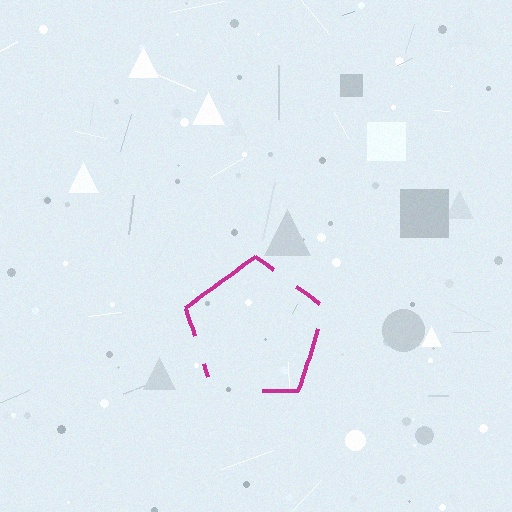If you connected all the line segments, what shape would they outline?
They would outline a pentagon.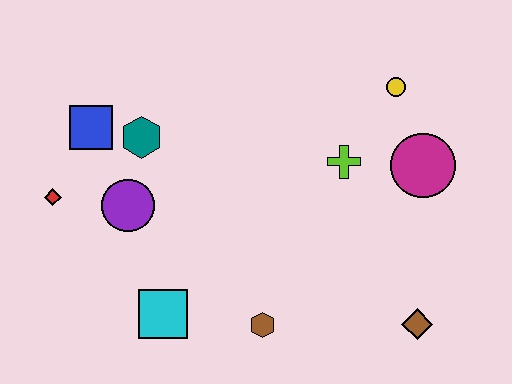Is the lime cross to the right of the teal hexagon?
Yes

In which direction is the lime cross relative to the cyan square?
The lime cross is to the right of the cyan square.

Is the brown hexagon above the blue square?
No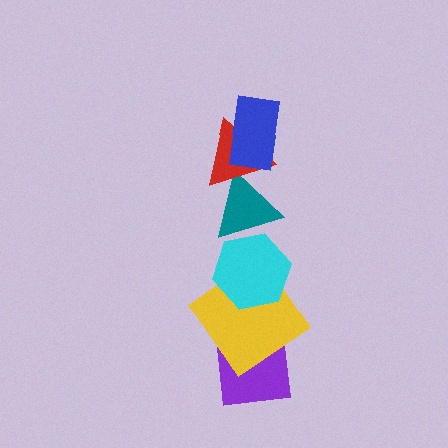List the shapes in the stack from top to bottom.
From top to bottom: the blue rectangle, the red triangle, the teal triangle, the cyan hexagon, the yellow diamond, the purple square.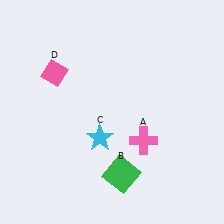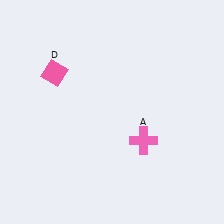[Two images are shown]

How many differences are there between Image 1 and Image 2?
There are 2 differences between the two images.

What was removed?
The cyan star (C), the green square (B) were removed in Image 2.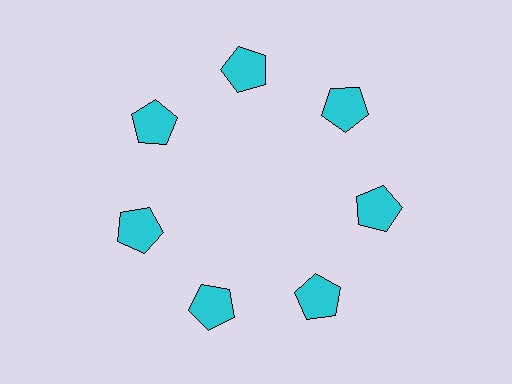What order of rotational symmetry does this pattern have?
This pattern has 7-fold rotational symmetry.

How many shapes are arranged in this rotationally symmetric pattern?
There are 7 shapes, arranged in 7 groups of 1.